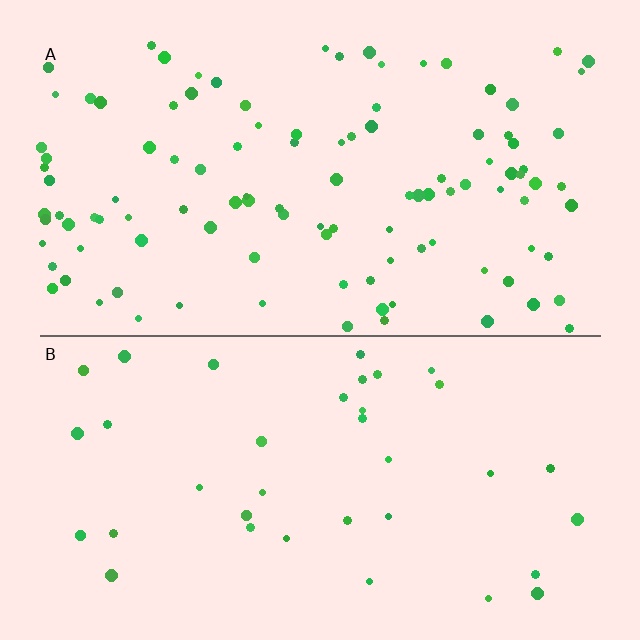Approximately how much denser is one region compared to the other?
Approximately 3.0× — region A over region B.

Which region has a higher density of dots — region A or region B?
A (the top).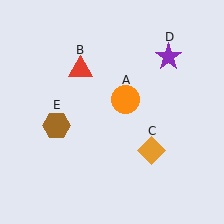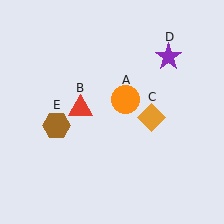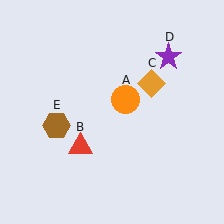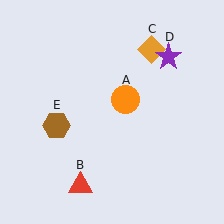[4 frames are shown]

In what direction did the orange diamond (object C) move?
The orange diamond (object C) moved up.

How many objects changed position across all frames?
2 objects changed position: red triangle (object B), orange diamond (object C).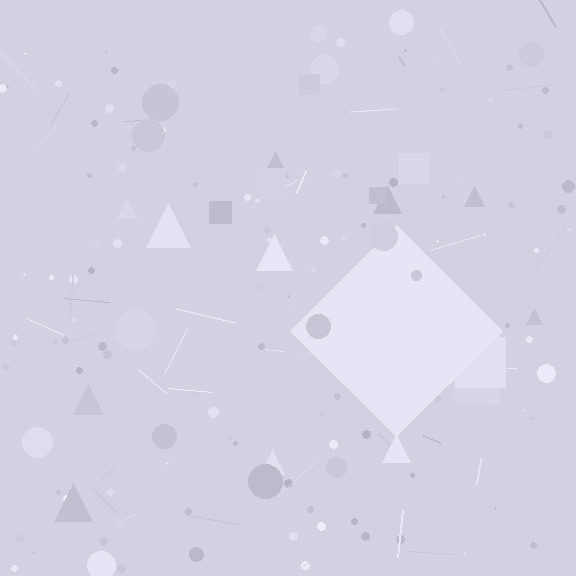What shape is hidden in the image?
A diamond is hidden in the image.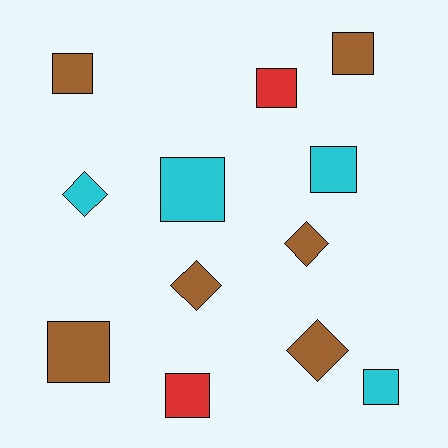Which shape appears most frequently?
Square, with 8 objects.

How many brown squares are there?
There are 3 brown squares.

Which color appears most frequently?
Brown, with 6 objects.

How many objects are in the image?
There are 12 objects.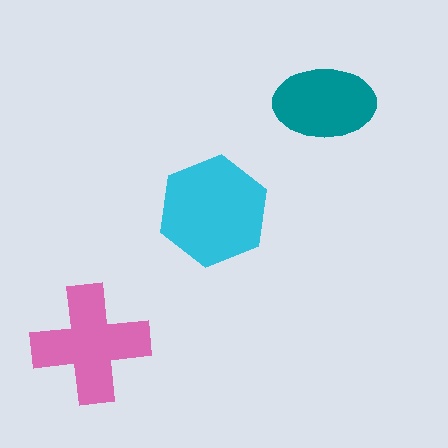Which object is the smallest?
The teal ellipse.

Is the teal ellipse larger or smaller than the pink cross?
Smaller.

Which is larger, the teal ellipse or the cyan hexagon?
The cyan hexagon.